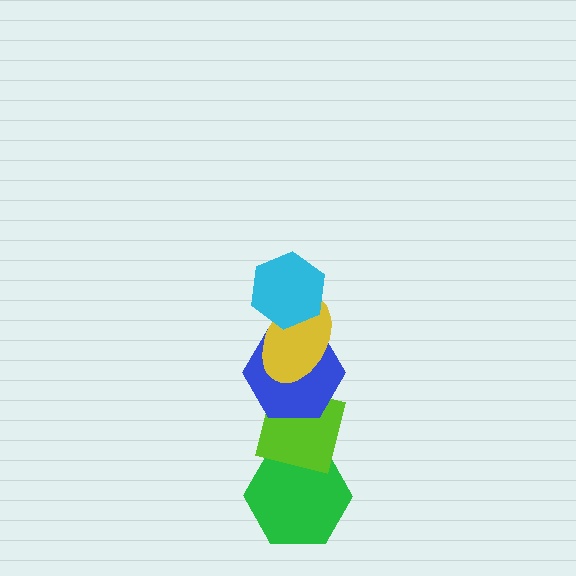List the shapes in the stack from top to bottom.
From top to bottom: the cyan hexagon, the yellow ellipse, the blue hexagon, the lime square, the green hexagon.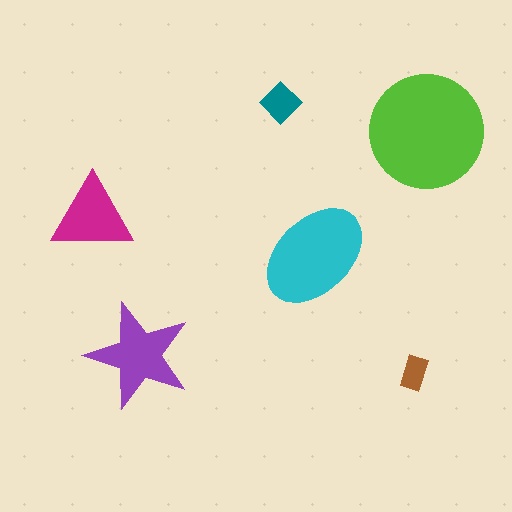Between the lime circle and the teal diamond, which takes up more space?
The lime circle.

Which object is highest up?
The teal diamond is topmost.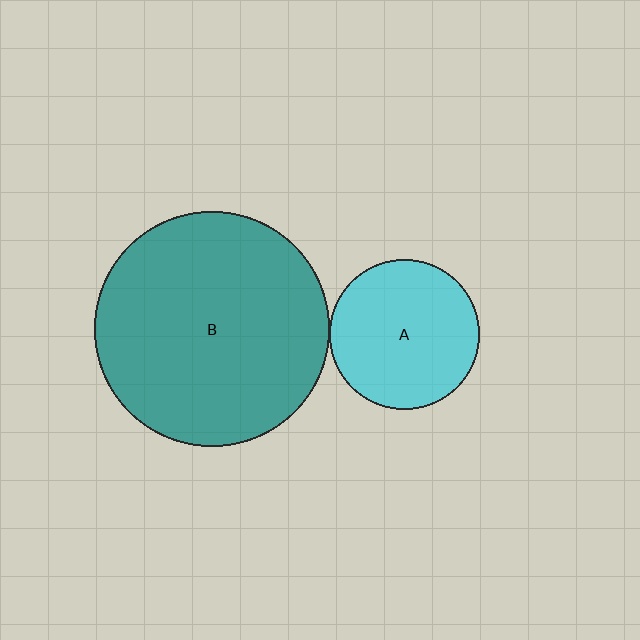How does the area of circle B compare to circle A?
Approximately 2.5 times.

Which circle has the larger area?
Circle B (teal).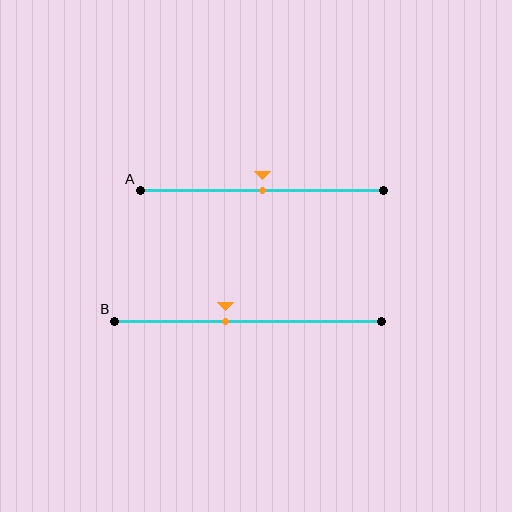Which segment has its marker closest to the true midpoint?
Segment A has its marker closest to the true midpoint.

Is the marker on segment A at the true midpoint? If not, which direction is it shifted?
Yes, the marker on segment A is at the true midpoint.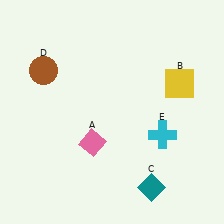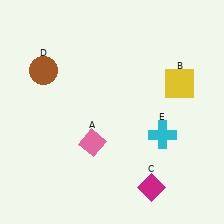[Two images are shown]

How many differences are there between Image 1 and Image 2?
There is 1 difference between the two images.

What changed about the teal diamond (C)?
In Image 1, C is teal. In Image 2, it changed to magenta.